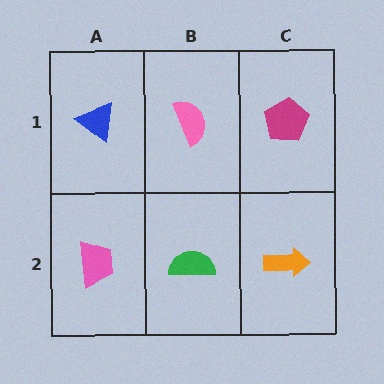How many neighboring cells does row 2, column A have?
2.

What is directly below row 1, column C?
An orange arrow.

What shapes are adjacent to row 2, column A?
A blue triangle (row 1, column A), a green semicircle (row 2, column B).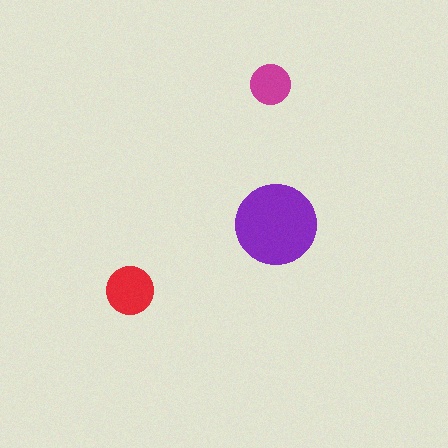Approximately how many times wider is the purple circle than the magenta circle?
About 2 times wider.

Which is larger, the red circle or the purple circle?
The purple one.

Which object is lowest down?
The red circle is bottommost.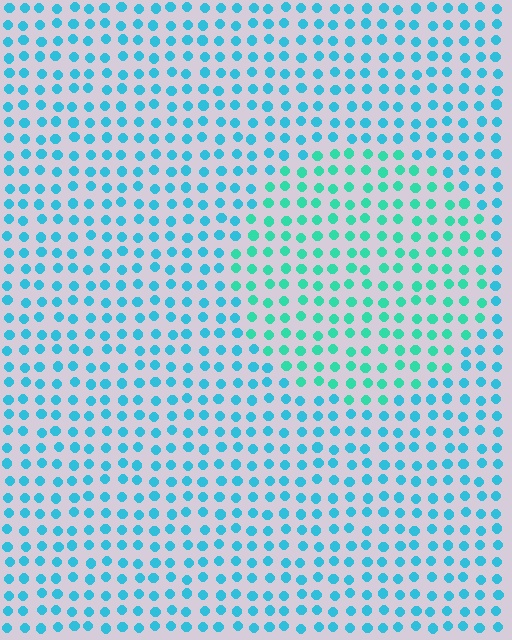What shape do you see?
I see a circle.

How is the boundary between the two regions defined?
The boundary is defined purely by a slight shift in hue (about 29 degrees). Spacing, size, and orientation are identical on both sides.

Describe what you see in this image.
The image is filled with small cyan elements in a uniform arrangement. A circle-shaped region is visible where the elements are tinted to a slightly different hue, forming a subtle color boundary.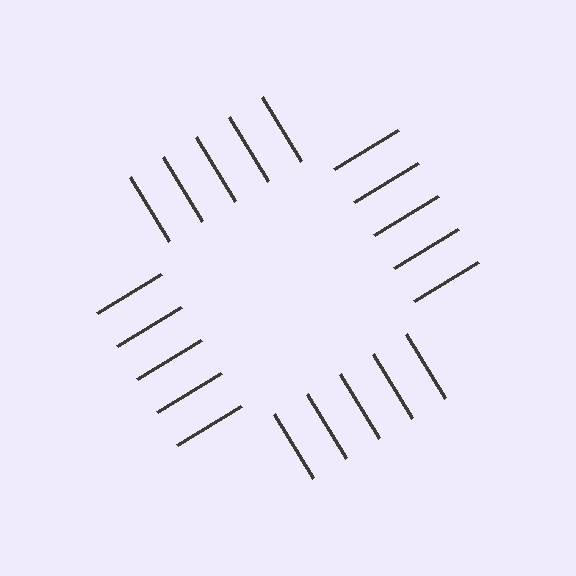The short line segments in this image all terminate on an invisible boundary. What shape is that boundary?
An illusory square — the line segments terminate on its edges but no continuous stroke is drawn.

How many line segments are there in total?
20 — 5 along each of the 4 edges.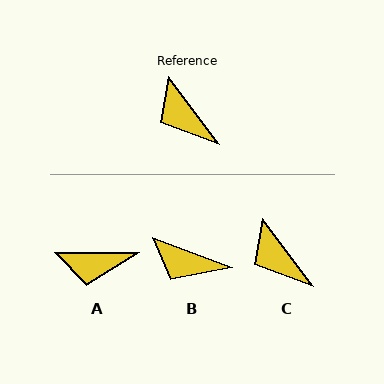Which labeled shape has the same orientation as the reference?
C.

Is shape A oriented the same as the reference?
No, it is off by about 53 degrees.